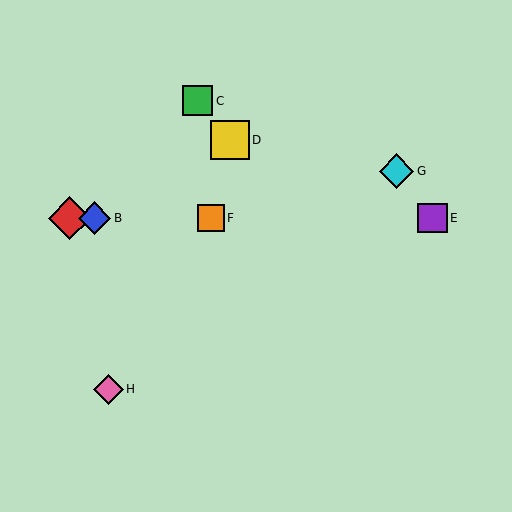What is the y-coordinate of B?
Object B is at y≈218.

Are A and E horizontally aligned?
Yes, both are at y≈218.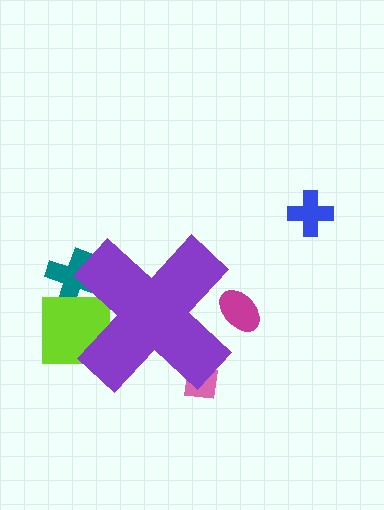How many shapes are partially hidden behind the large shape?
4 shapes are partially hidden.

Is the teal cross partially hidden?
Yes, the teal cross is partially hidden behind the purple cross.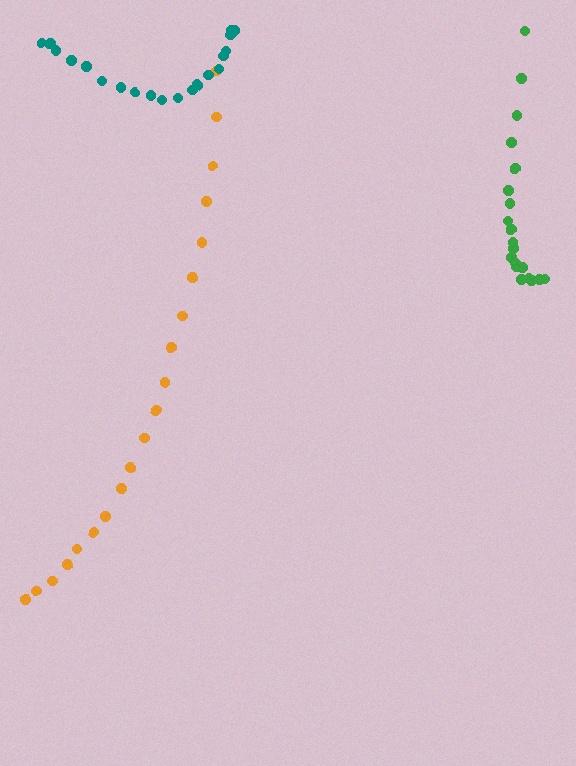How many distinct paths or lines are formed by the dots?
There are 3 distinct paths.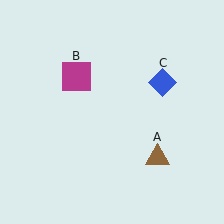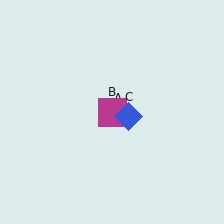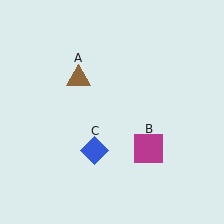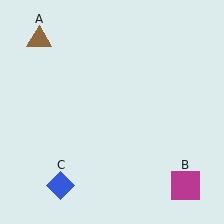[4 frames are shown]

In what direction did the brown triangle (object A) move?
The brown triangle (object A) moved up and to the left.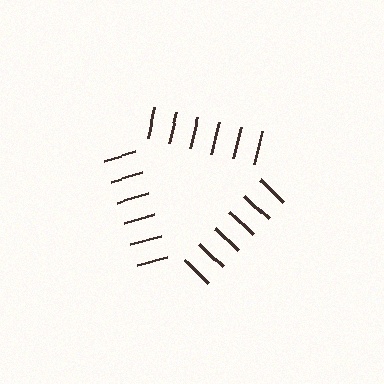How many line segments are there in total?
18 — 6 along each of the 3 edges.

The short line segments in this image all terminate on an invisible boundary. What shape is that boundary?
An illusory triangle — the line segments terminate on its edges but no continuous stroke is drawn.